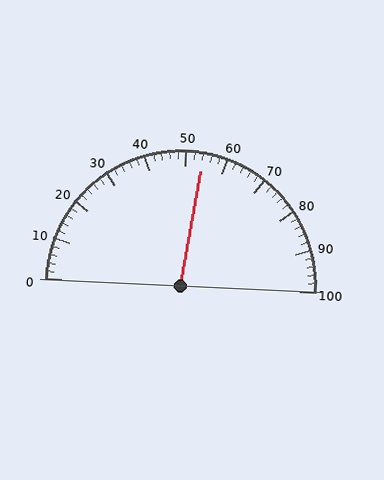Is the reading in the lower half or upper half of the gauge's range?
The reading is in the upper half of the range (0 to 100).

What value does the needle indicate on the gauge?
The needle indicates approximately 54.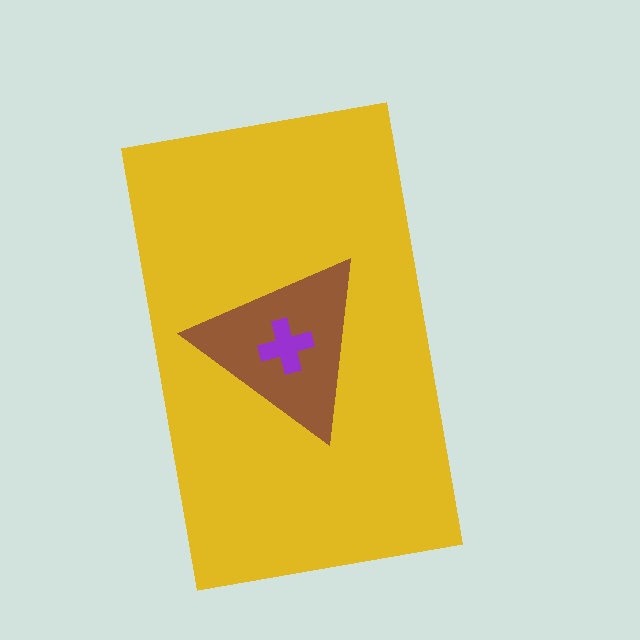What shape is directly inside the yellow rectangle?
The brown triangle.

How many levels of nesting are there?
3.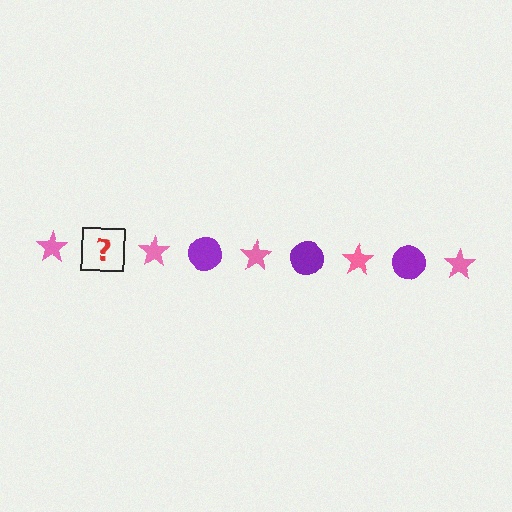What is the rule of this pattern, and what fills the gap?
The rule is that the pattern alternates between pink star and purple circle. The gap should be filled with a purple circle.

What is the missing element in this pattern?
The missing element is a purple circle.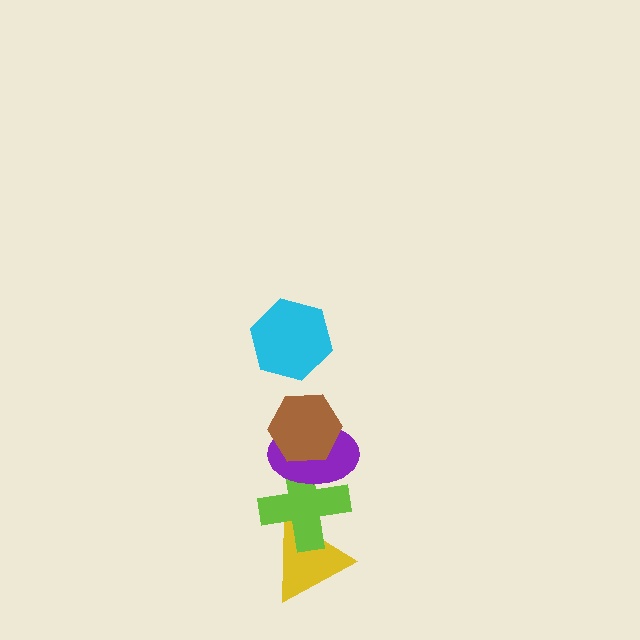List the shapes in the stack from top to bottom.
From top to bottom: the cyan hexagon, the brown hexagon, the purple ellipse, the lime cross, the yellow triangle.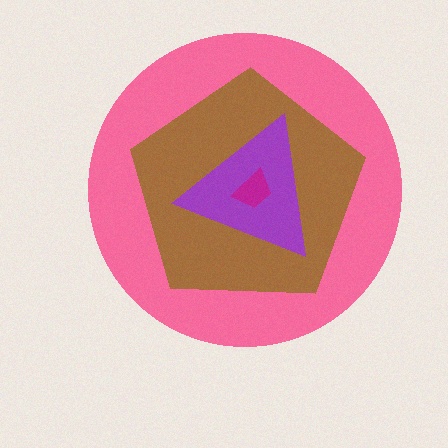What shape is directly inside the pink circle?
The brown pentagon.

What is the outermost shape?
The pink circle.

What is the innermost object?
The magenta trapezoid.